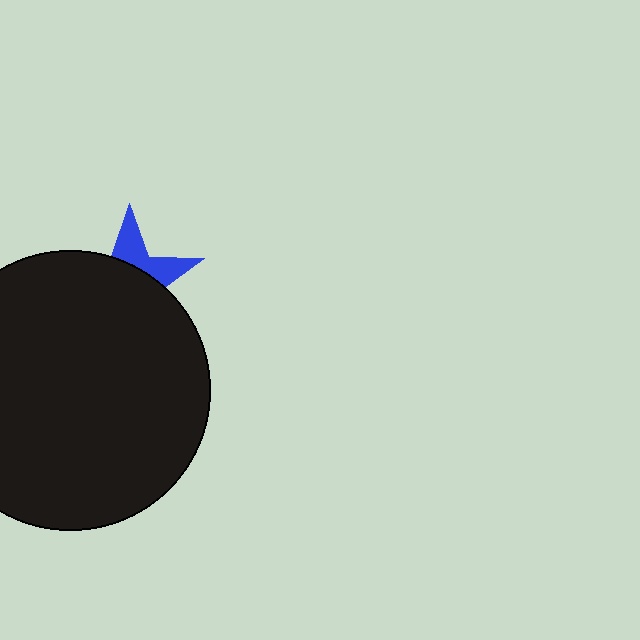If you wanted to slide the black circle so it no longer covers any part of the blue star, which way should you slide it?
Slide it down — that is the most direct way to separate the two shapes.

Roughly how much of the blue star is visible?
A small part of it is visible (roughly 31%).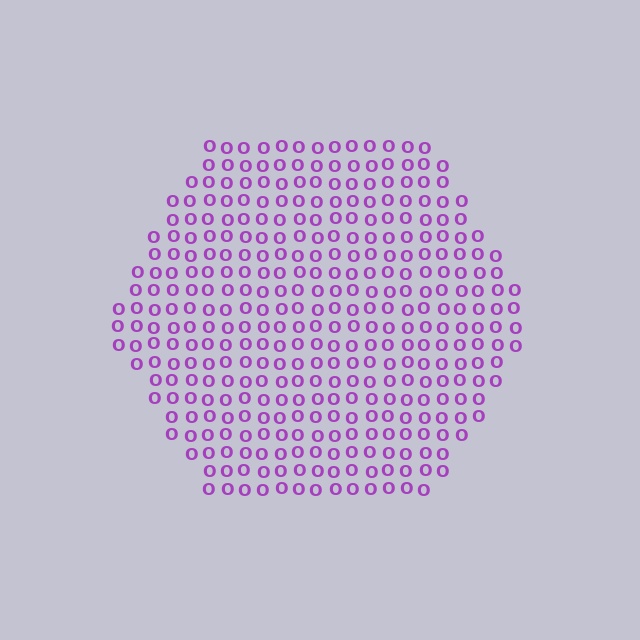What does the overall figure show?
The overall figure shows a hexagon.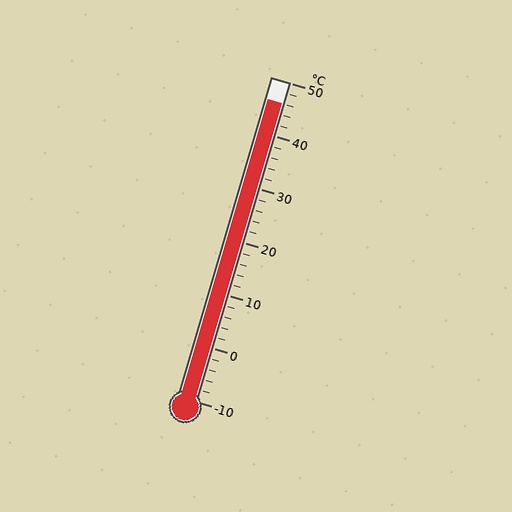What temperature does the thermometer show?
The thermometer shows approximately 46°C.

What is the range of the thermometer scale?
The thermometer scale ranges from -10°C to 50°C.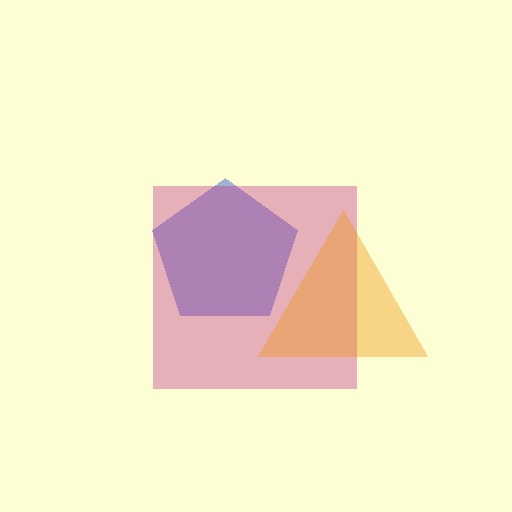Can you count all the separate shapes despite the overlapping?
Yes, there are 3 separate shapes.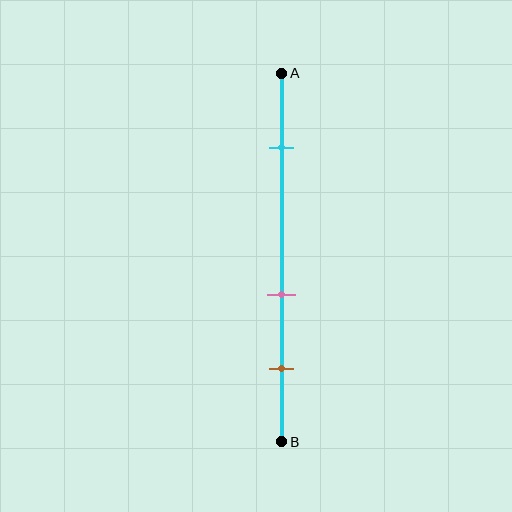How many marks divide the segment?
There are 3 marks dividing the segment.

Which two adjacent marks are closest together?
The pink and brown marks are the closest adjacent pair.